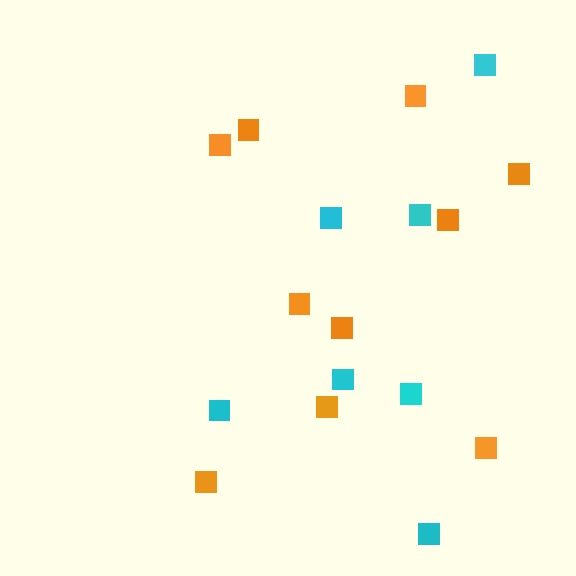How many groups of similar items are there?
There are 2 groups: one group of cyan squares (7) and one group of orange squares (10).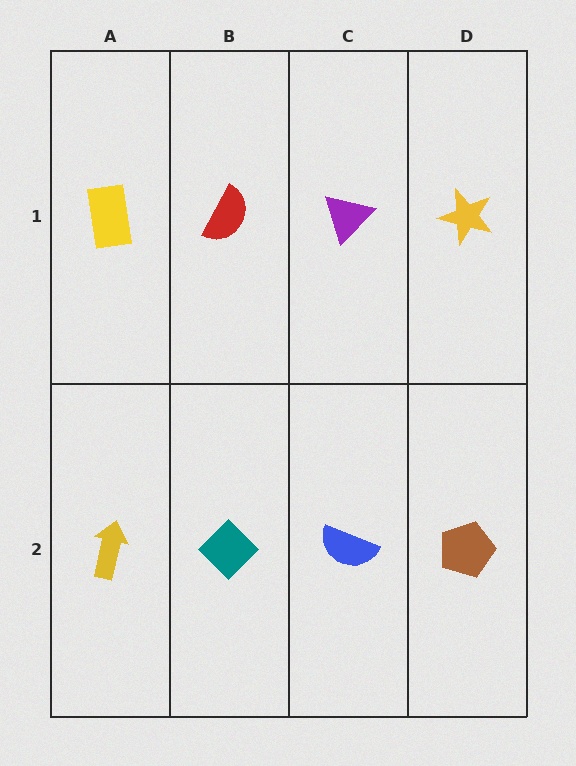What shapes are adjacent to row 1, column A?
A yellow arrow (row 2, column A), a red semicircle (row 1, column B).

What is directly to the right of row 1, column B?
A purple triangle.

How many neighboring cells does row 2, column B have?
3.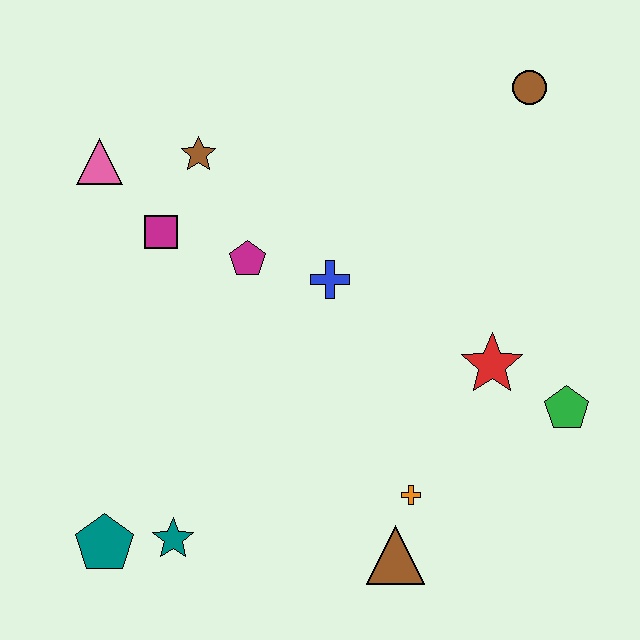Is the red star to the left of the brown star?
No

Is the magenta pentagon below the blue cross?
No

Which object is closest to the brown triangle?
The orange cross is closest to the brown triangle.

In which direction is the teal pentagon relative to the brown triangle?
The teal pentagon is to the left of the brown triangle.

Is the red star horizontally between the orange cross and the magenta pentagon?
No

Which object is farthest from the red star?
The pink triangle is farthest from the red star.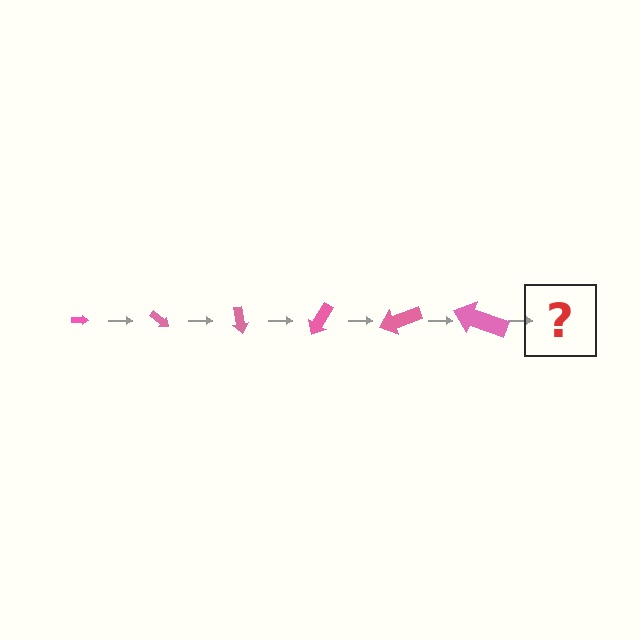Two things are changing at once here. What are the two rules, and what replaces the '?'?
The two rules are that the arrow grows larger each step and it rotates 40 degrees each step. The '?' should be an arrow, larger than the previous one and rotated 240 degrees from the start.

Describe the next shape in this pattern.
It should be an arrow, larger than the previous one and rotated 240 degrees from the start.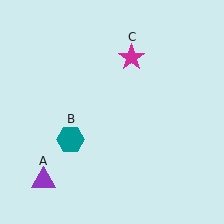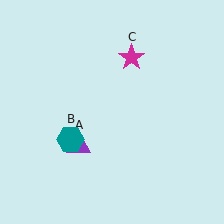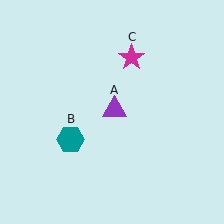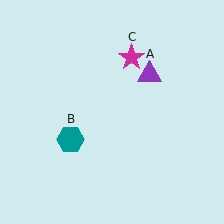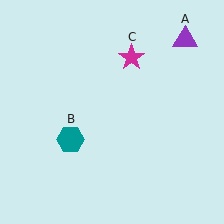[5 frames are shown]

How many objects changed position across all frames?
1 object changed position: purple triangle (object A).